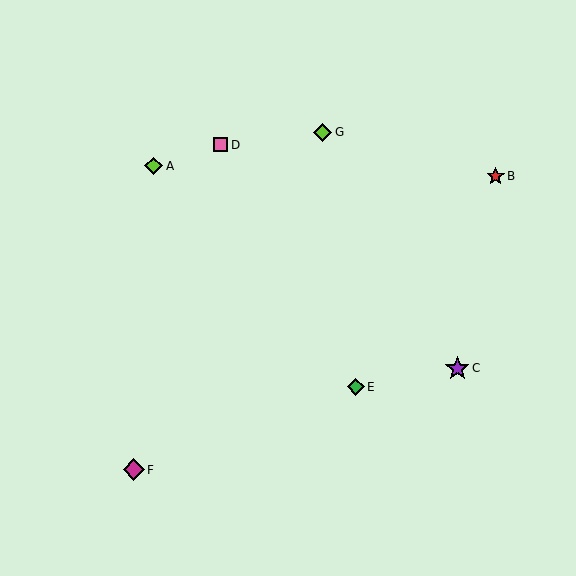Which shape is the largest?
The purple star (labeled C) is the largest.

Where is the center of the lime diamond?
The center of the lime diamond is at (323, 132).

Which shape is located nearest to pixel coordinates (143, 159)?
The lime diamond (labeled A) at (154, 166) is nearest to that location.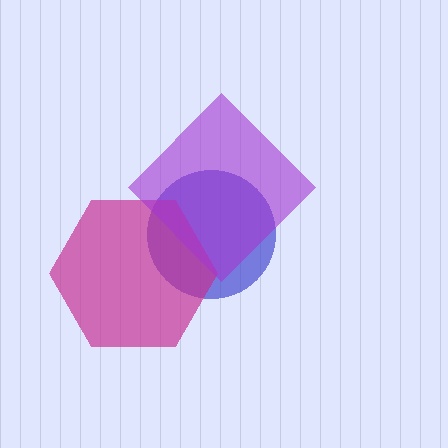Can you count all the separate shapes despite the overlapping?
Yes, there are 3 separate shapes.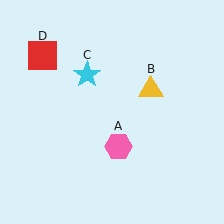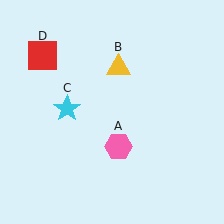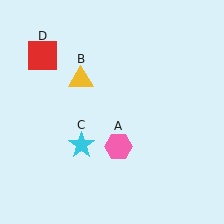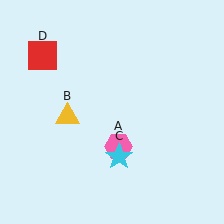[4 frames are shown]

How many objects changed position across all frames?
2 objects changed position: yellow triangle (object B), cyan star (object C).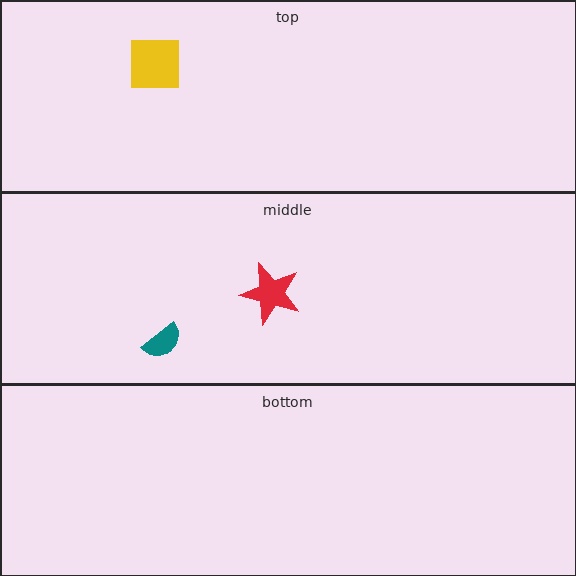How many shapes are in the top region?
1.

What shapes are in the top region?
The yellow square.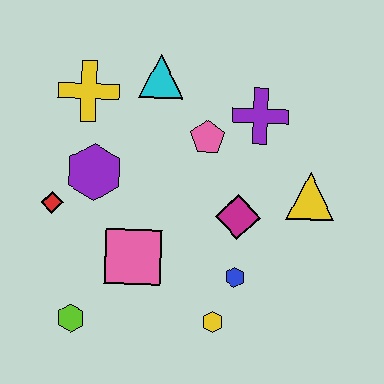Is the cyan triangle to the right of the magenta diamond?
No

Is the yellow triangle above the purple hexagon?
No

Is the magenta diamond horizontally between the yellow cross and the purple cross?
Yes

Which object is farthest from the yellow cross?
The yellow hexagon is farthest from the yellow cross.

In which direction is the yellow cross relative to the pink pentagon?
The yellow cross is to the left of the pink pentagon.